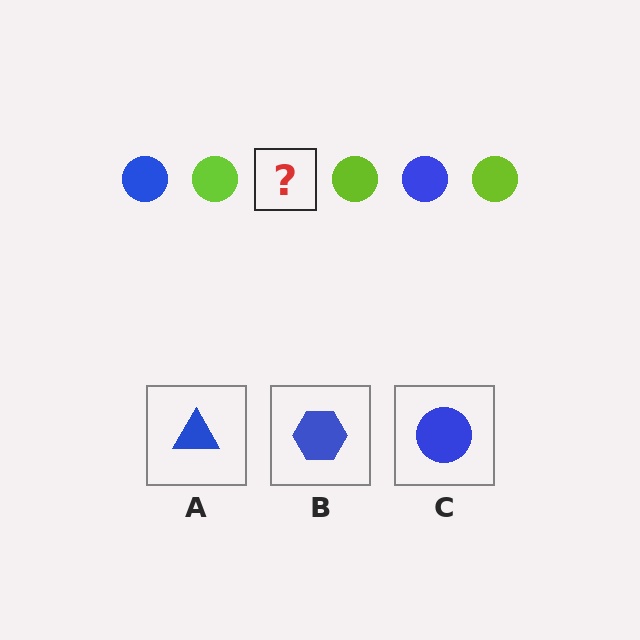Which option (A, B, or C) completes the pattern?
C.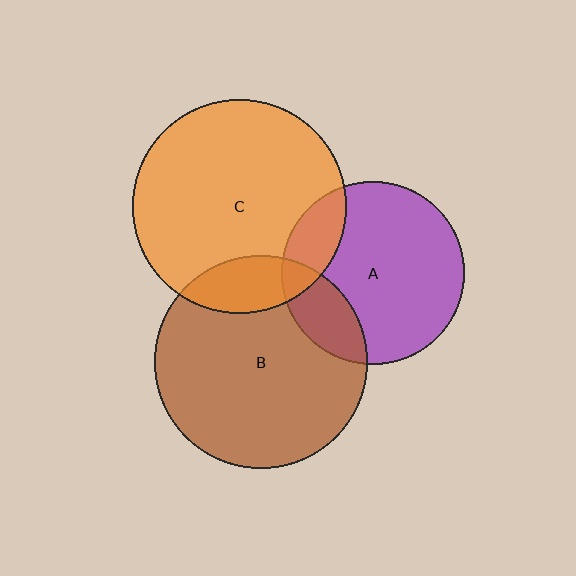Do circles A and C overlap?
Yes.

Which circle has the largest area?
Circle C (orange).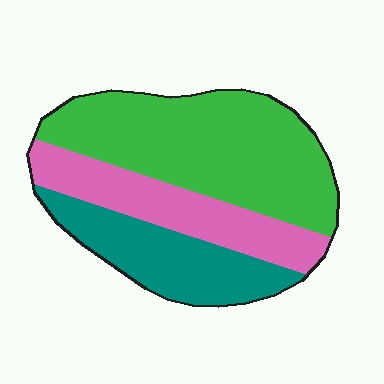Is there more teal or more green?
Green.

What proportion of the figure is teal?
Teal takes up about one quarter (1/4) of the figure.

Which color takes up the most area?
Green, at roughly 50%.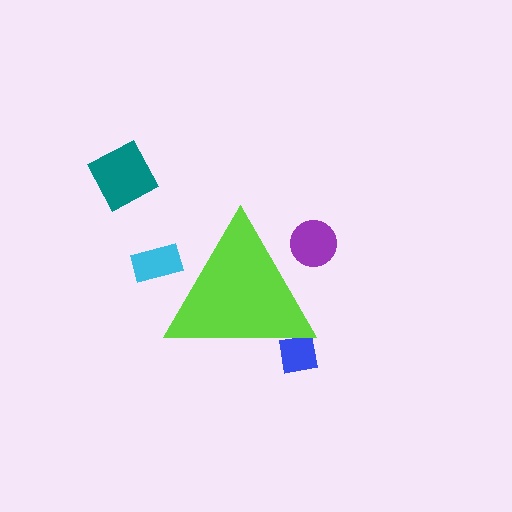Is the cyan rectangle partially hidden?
Yes, the cyan rectangle is partially hidden behind the lime triangle.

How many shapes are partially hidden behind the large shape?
3 shapes are partially hidden.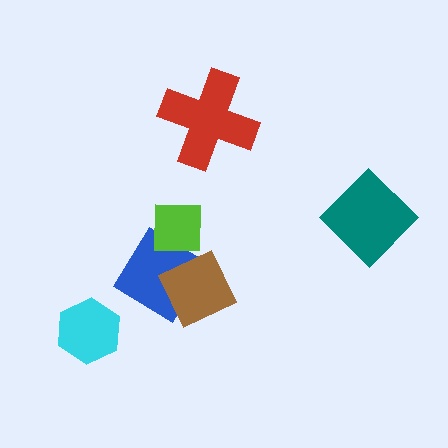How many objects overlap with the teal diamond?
0 objects overlap with the teal diamond.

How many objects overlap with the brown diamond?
2 objects overlap with the brown diamond.